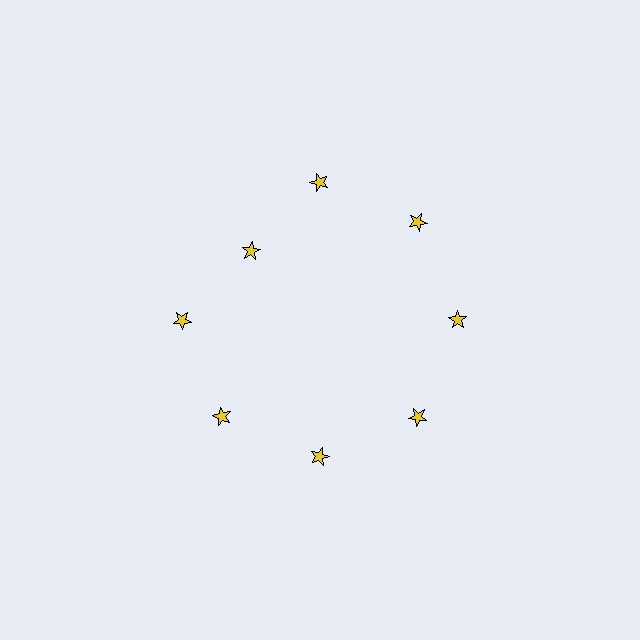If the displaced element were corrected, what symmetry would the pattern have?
It would have 8-fold rotational symmetry — the pattern would map onto itself every 45 degrees.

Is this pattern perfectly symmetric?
No. The 8 yellow stars are arranged in a ring, but one element near the 10 o'clock position is pulled inward toward the center, breaking the 8-fold rotational symmetry.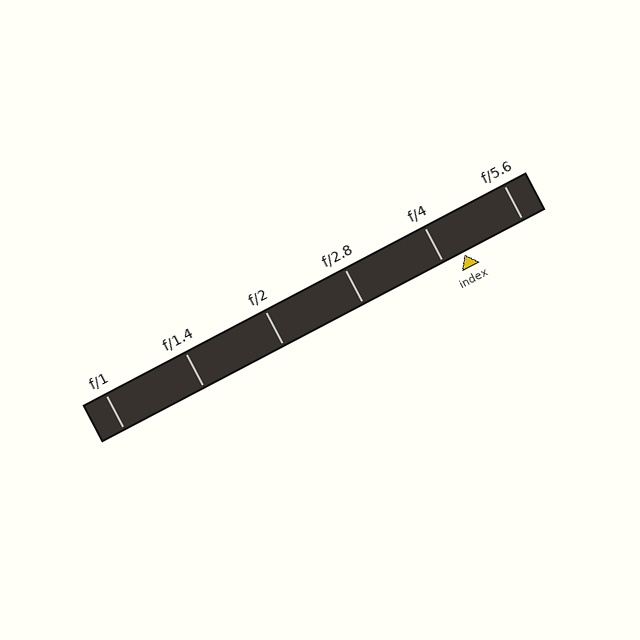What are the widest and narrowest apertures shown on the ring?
The widest aperture shown is f/1 and the narrowest is f/5.6.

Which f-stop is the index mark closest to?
The index mark is closest to f/4.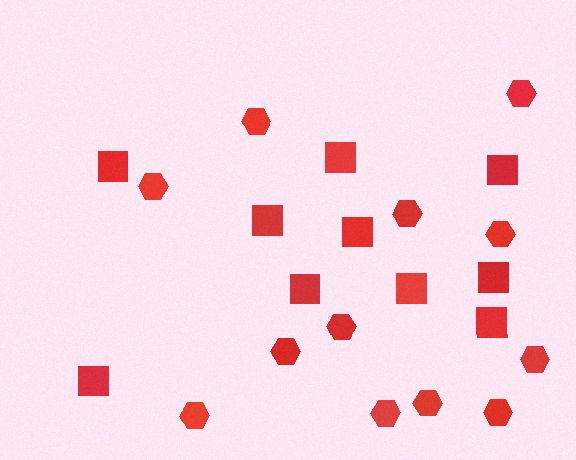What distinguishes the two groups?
There are 2 groups: one group of squares (10) and one group of hexagons (12).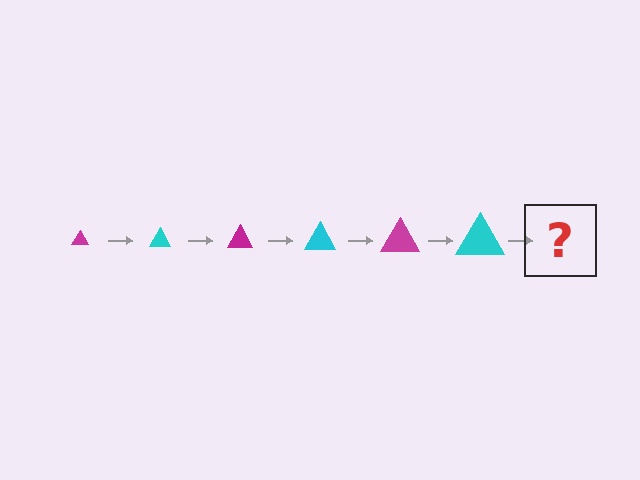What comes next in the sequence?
The next element should be a magenta triangle, larger than the previous one.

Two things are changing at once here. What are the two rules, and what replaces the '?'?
The two rules are that the triangle grows larger each step and the color cycles through magenta and cyan. The '?' should be a magenta triangle, larger than the previous one.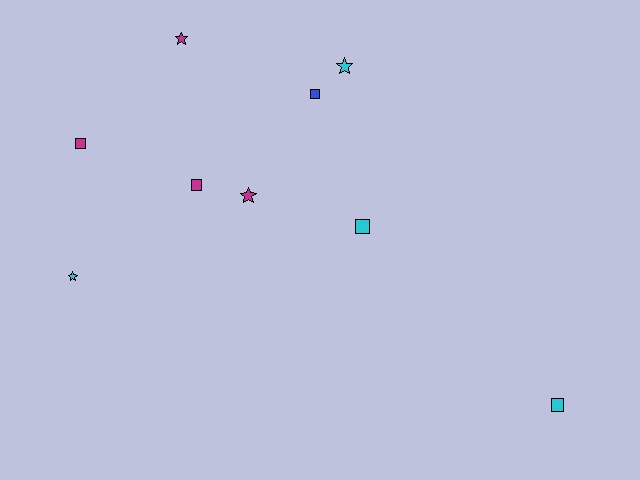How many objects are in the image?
There are 9 objects.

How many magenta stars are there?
There are 2 magenta stars.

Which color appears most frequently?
Cyan, with 4 objects.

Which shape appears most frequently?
Square, with 5 objects.